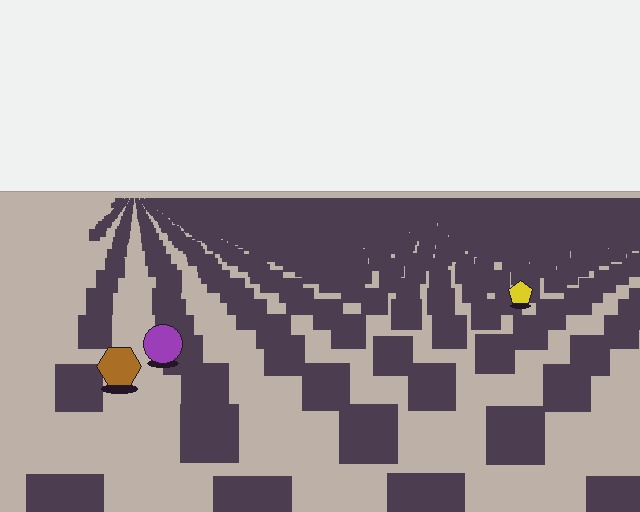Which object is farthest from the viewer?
The yellow pentagon is farthest from the viewer. It appears smaller and the ground texture around it is denser.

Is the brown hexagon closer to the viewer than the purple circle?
Yes. The brown hexagon is closer — you can tell from the texture gradient: the ground texture is coarser near it.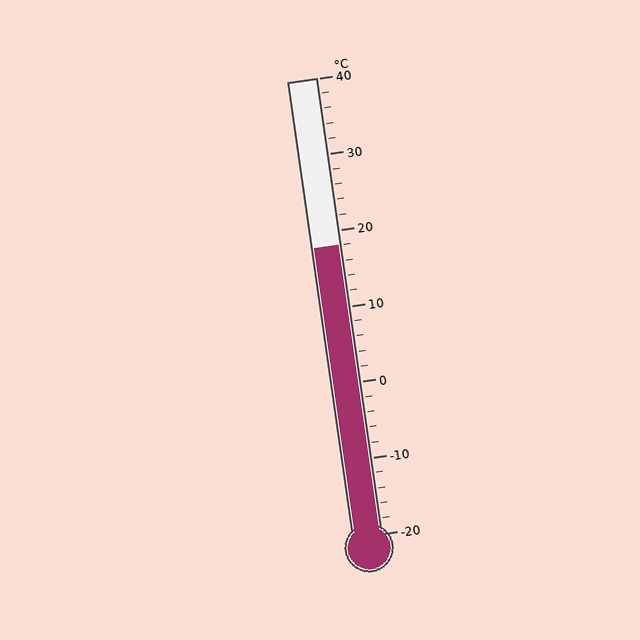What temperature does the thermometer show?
The thermometer shows approximately 18°C.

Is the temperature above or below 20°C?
The temperature is below 20°C.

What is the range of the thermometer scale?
The thermometer scale ranges from -20°C to 40°C.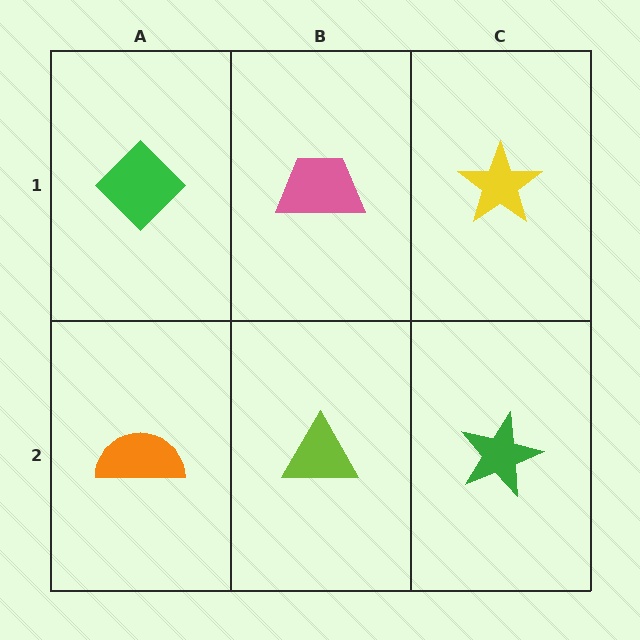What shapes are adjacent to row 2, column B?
A pink trapezoid (row 1, column B), an orange semicircle (row 2, column A), a green star (row 2, column C).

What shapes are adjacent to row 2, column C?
A yellow star (row 1, column C), a lime triangle (row 2, column B).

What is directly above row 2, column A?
A green diamond.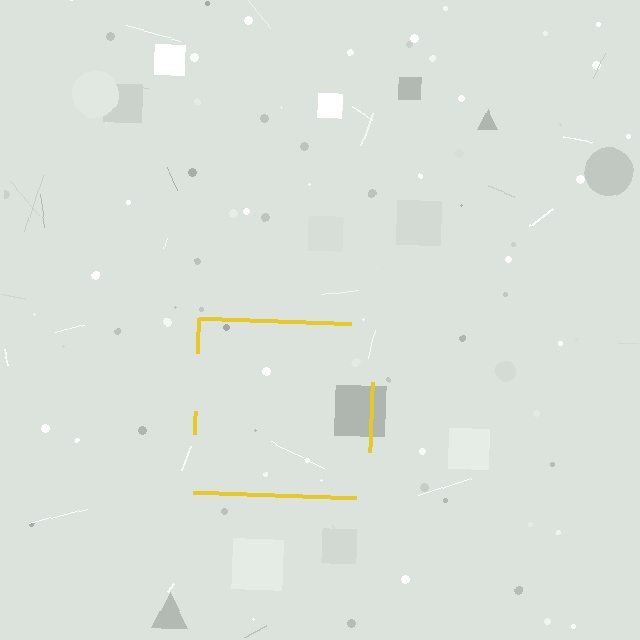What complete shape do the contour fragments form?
The contour fragments form a square.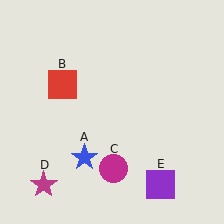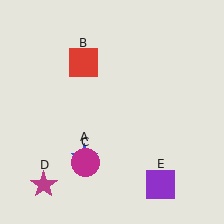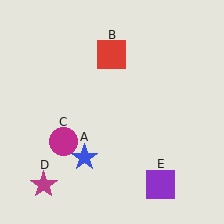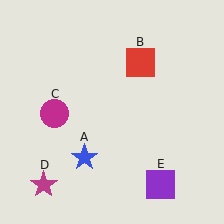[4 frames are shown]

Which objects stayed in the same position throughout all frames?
Blue star (object A) and magenta star (object D) and purple square (object E) remained stationary.